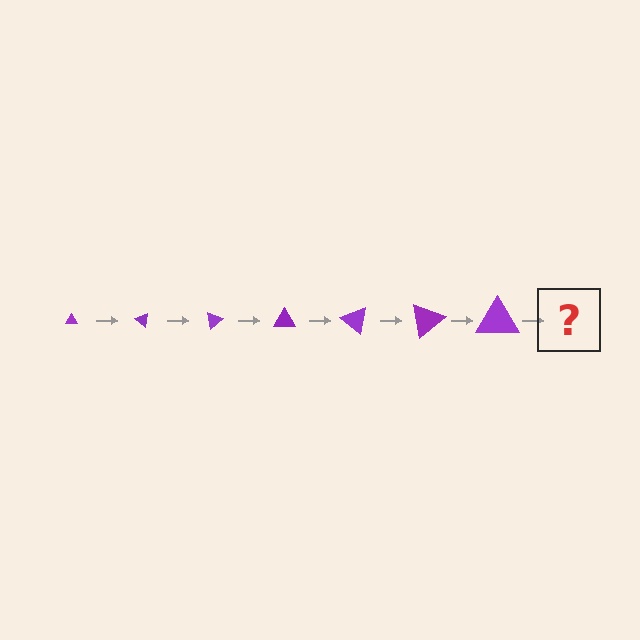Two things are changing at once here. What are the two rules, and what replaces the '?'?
The two rules are that the triangle grows larger each step and it rotates 40 degrees each step. The '?' should be a triangle, larger than the previous one and rotated 280 degrees from the start.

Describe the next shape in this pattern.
It should be a triangle, larger than the previous one and rotated 280 degrees from the start.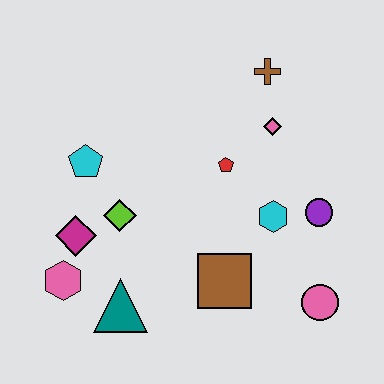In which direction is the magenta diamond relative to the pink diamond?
The magenta diamond is to the left of the pink diamond.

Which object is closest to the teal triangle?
The pink hexagon is closest to the teal triangle.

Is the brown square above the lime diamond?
No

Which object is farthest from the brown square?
The brown cross is farthest from the brown square.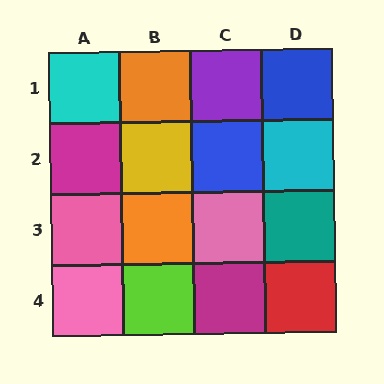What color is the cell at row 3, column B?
Orange.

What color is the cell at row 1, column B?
Orange.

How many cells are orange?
2 cells are orange.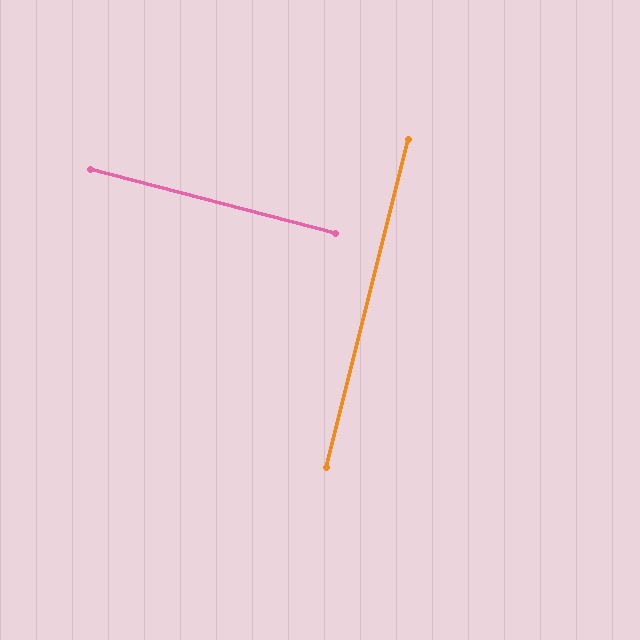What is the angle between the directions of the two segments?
Approximately 89 degrees.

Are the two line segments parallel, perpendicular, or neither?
Perpendicular — they meet at approximately 89°.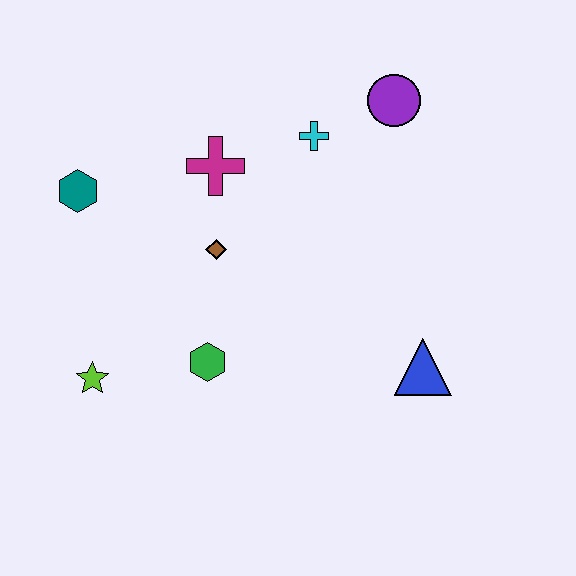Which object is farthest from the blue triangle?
The teal hexagon is farthest from the blue triangle.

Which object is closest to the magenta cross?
The brown diamond is closest to the magenta cross.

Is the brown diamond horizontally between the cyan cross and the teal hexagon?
Yes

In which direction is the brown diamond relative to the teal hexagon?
The brown diamond is to the right of the teal hexagon.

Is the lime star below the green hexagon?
Yes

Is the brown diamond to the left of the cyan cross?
Yes